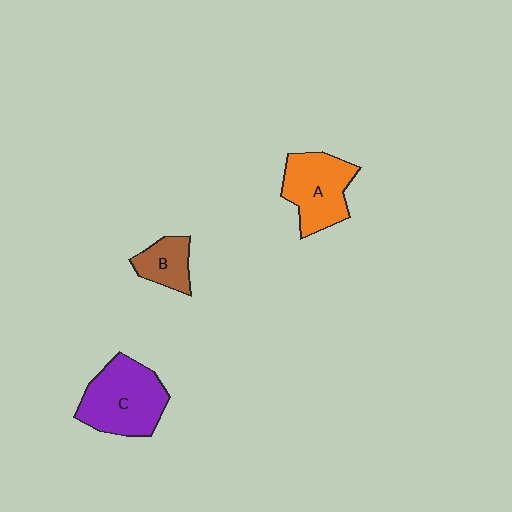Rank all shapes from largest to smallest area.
From largest to smallest: C (purple), A (orange), B (brown).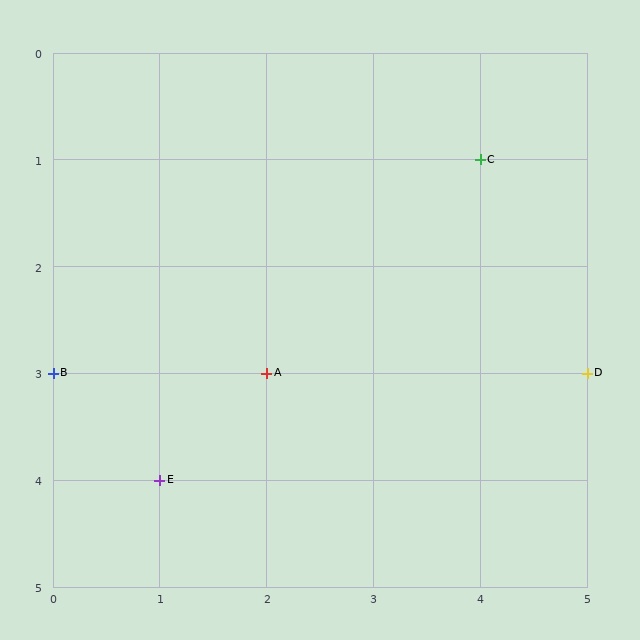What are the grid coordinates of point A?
Point A is at grid coordinates (2, 3).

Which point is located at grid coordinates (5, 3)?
Point D is at (5, 3).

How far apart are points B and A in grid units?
Points B and A are 2 columns apart.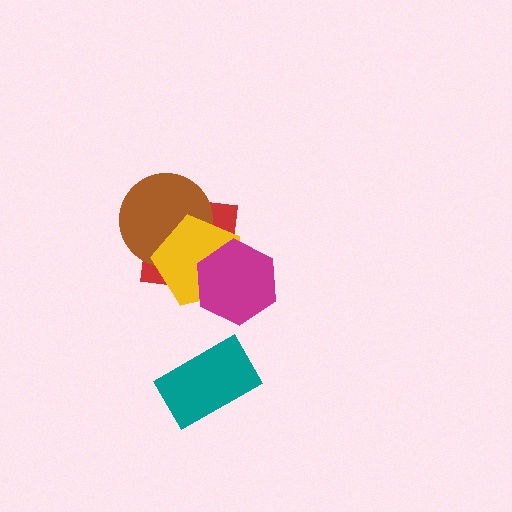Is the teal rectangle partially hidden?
No, no other shape covers it.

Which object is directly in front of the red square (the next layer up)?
The brown circle is directly in front of the red square.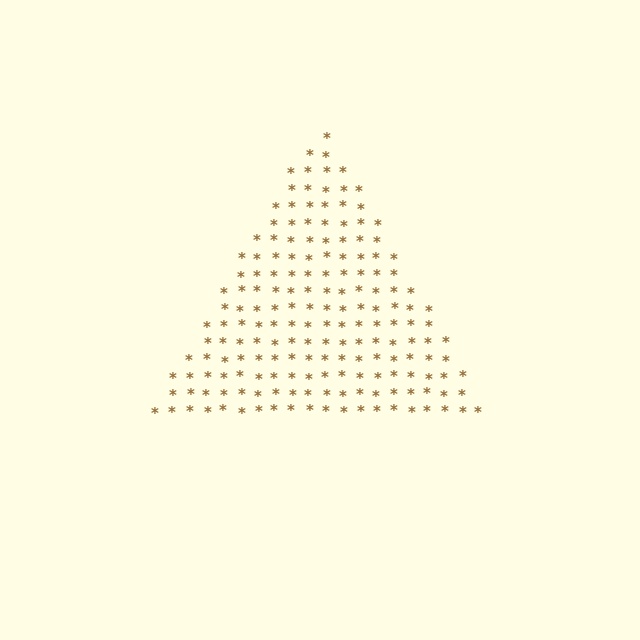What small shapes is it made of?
It is made of small asterisks.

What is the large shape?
The large shape is a triangle.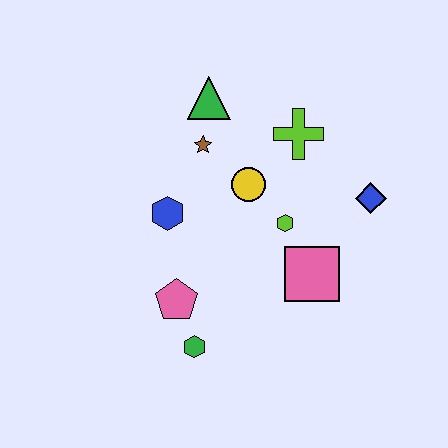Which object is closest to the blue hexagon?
The brown star is closest to the blue hexagon.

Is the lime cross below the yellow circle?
No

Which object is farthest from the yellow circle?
The green hexagon is farthest from the yellow circle.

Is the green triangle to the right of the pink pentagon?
Yes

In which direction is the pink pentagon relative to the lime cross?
The pink pentagon is below the lime cross.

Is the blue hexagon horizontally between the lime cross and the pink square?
No